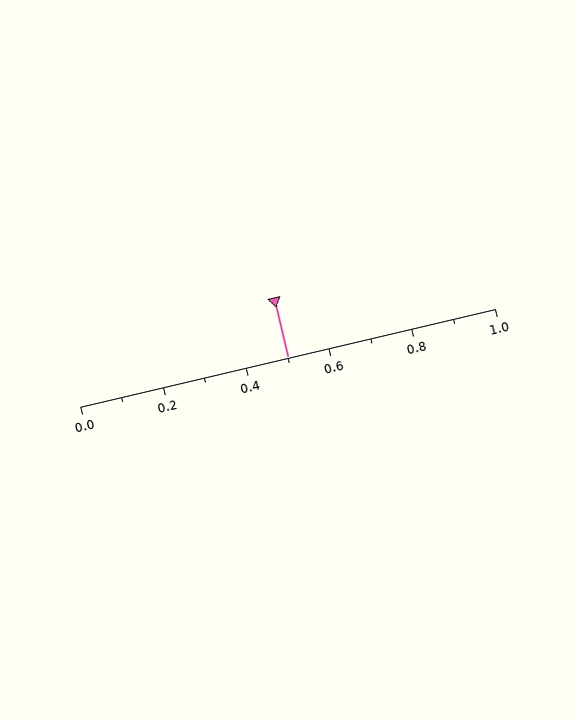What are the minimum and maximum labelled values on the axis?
The axis runs from 0.0 to 1.0.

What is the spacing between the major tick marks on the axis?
The major ticks are spaced 0.2 apart.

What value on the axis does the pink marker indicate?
The marker indicates approximately 0.5.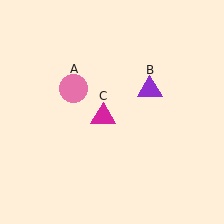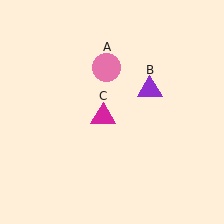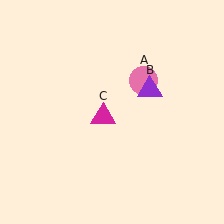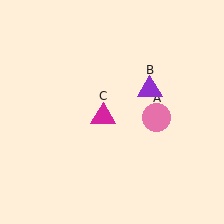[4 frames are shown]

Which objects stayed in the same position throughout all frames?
Purple triangle (object B) and magenta triangle (object C) remained stationary.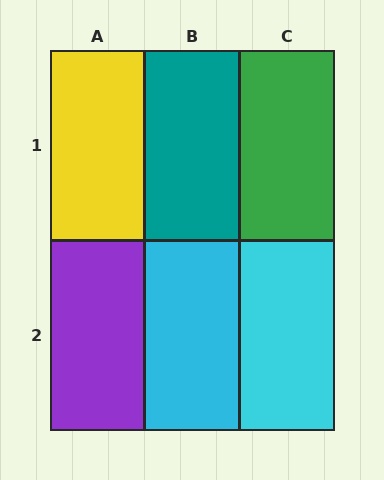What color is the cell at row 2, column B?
Cyan.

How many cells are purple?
1 cell is purple.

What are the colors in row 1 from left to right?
Yellow, teal, green.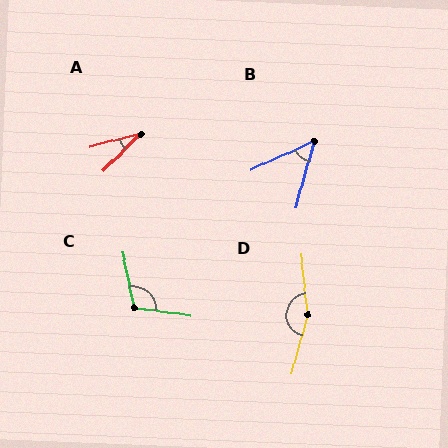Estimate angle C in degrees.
Approximately 110 degrees.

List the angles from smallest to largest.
A (31°), B (50°), C (110°), D (159°).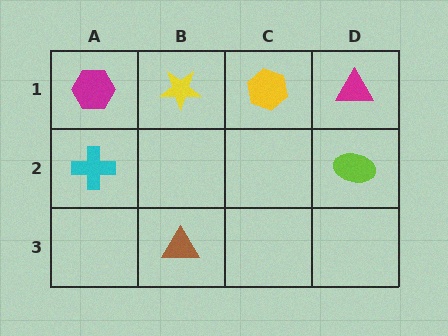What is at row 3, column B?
A brown triangle.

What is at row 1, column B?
A yellow star.